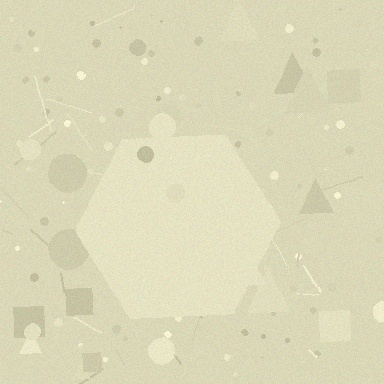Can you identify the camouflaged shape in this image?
The camouflaged shape is a hexagon.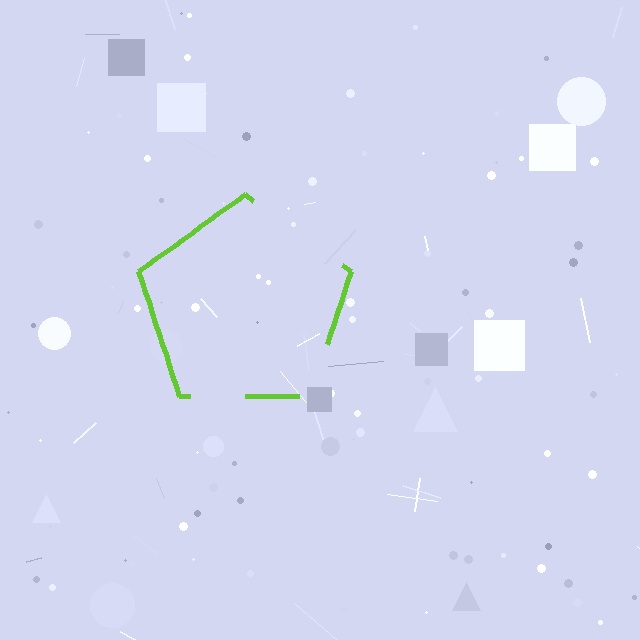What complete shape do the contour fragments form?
The contour fragments form a pentagon.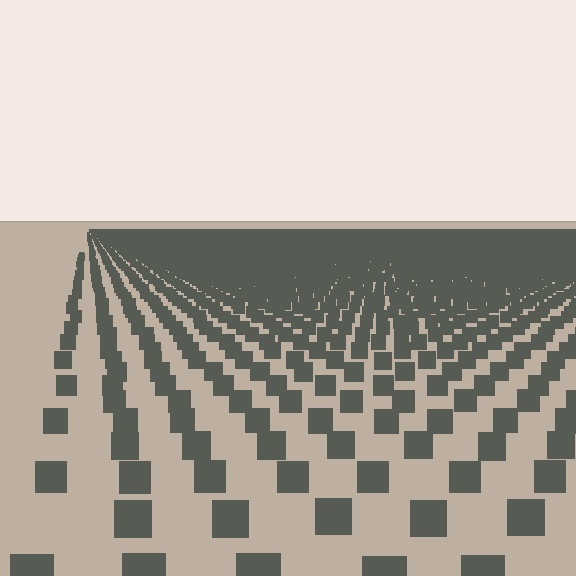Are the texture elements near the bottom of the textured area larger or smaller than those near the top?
Larger. Near the bottom, elements are closer to the viewer and appear at a bigger on-screen size.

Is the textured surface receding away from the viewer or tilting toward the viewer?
The surface is receding away from the viewer. Texture elements get smaller and denser toward the top.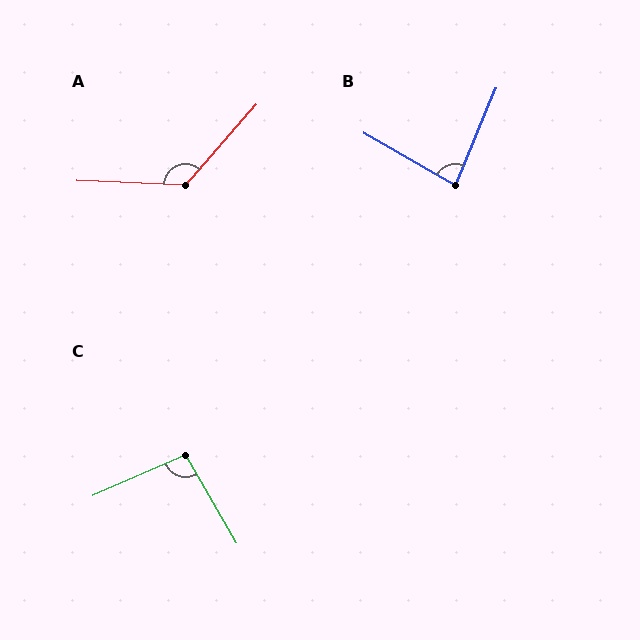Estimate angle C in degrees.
Approximately 96 degrees.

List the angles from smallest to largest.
B (83°), C (96°), A (129°).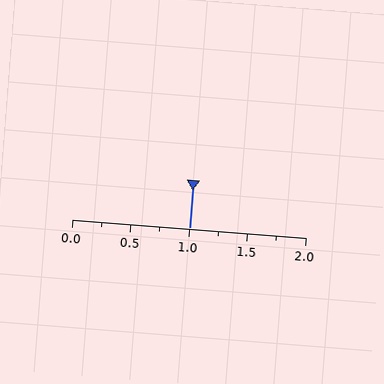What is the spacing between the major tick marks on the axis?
The major ticks are spaced 0.5 apart.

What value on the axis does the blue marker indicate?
The marker indicates approximately 1.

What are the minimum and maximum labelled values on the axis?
The axis runs from 0.0 to 2.0.